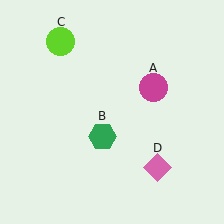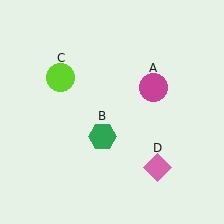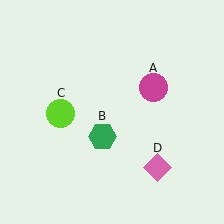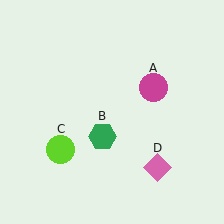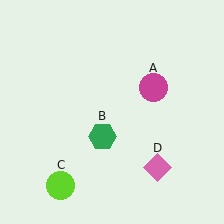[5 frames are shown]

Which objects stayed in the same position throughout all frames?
Magenta circle (object A) and green hexagon (object B) and pink diamond (object D) remained stationary.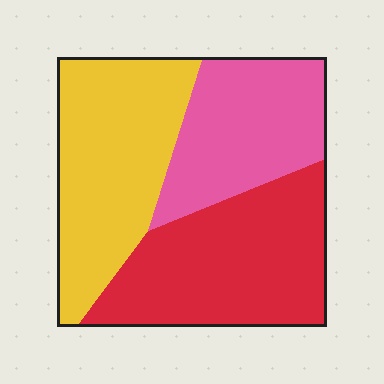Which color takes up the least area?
Pink, at roughly 25%.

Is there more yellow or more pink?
Yellow.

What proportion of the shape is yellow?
Yellow covers 36% of the shape.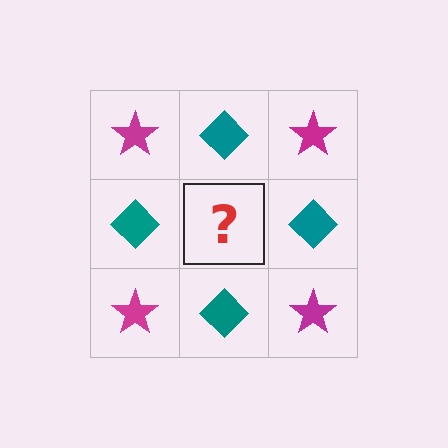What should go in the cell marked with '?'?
The missing cell should contain a magenta star.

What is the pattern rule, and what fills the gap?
The rule is that it alternates magenta star and teal diamond in a checkerboard pattern. The gap should be filled with a magenta star.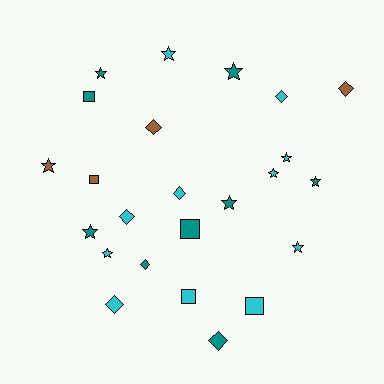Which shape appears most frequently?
Star, with 11 objects.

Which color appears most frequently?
Cyan, with 11 objects.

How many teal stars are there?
There are 5 teal stars.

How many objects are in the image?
There are 24 objects.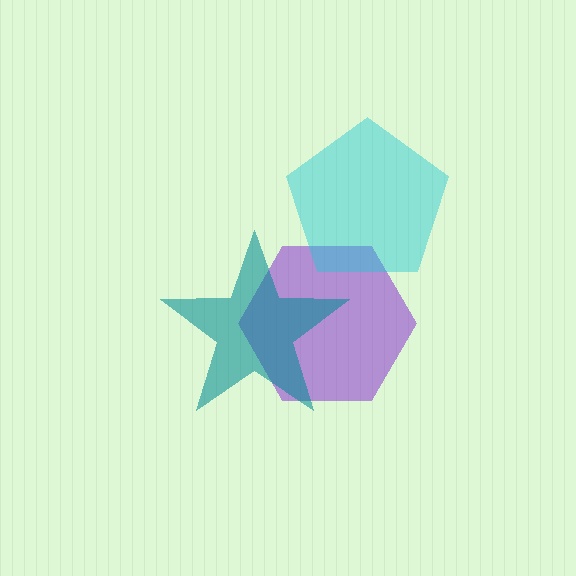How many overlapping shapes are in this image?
There are 3 overlapping shapes in the image.